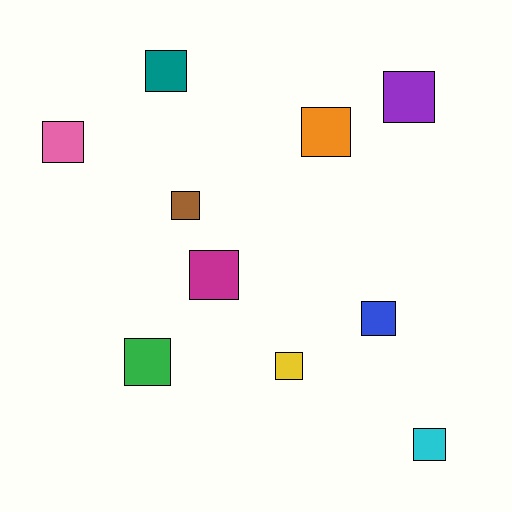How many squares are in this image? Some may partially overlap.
There are 10 squares.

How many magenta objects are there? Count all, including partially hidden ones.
There is 1 magenta object.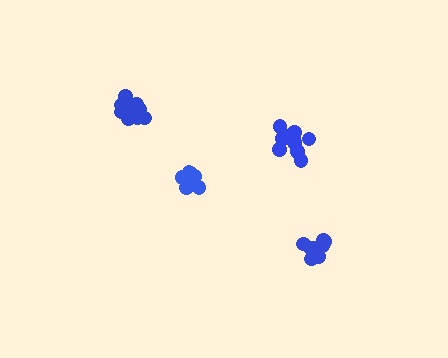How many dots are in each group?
Group 1: 9 dots, Group 2: 9 dots, Group 3: 10 dots, Group 4: 12 dots (40 total).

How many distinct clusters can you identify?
There are 4 distinct clusters.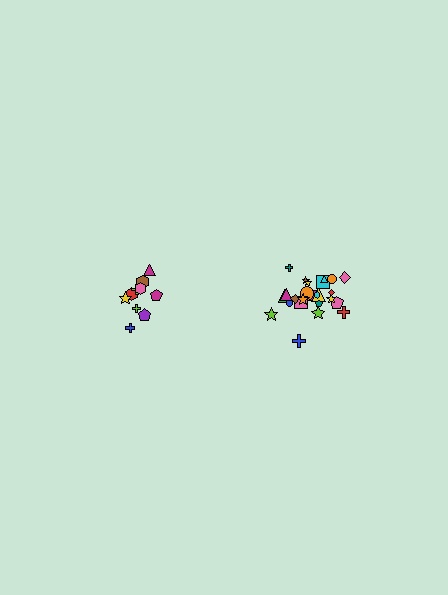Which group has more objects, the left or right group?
The right group.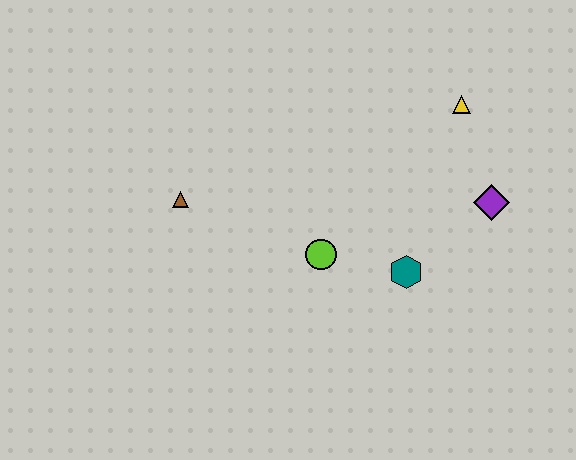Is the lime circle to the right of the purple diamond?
No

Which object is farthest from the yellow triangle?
The brown triangle is farthest from the yellow triangle.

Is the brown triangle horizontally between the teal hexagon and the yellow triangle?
No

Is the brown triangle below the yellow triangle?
Yes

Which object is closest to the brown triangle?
The lime circle is closest to the brown triangle.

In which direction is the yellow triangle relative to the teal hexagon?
The yellow triangle is above the teal hexagon.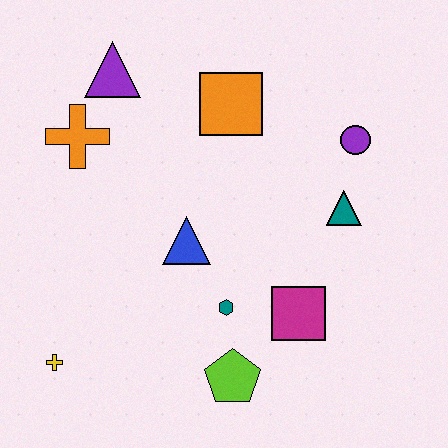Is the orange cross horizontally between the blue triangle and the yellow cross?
Yes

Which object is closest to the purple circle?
The teal triangle is closest to the purple circle.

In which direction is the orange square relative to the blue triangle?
The orange square is above the blue triangle.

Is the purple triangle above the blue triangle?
Yes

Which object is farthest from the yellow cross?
The purple circle is farthest from the yellow cross.